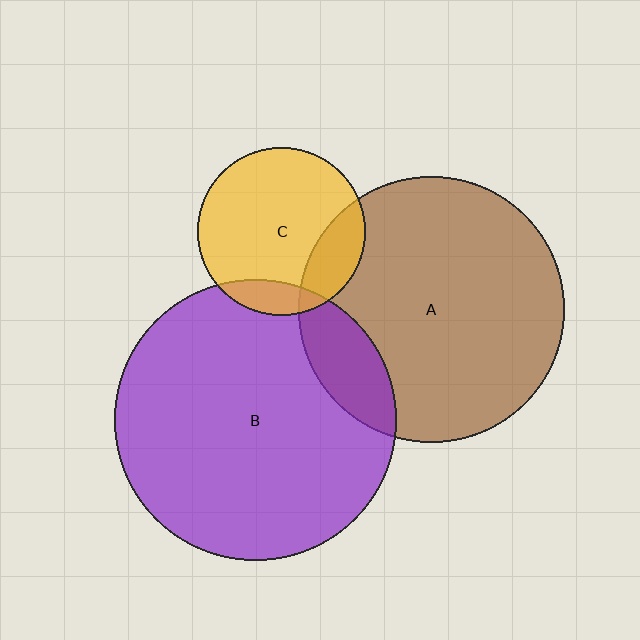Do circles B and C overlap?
Yes.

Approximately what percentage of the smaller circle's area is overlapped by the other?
Approximately 10%.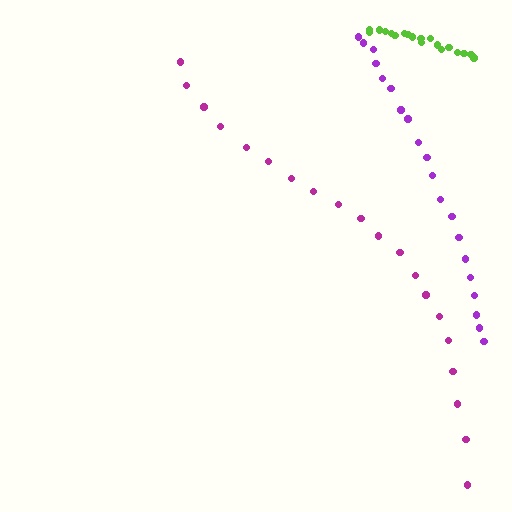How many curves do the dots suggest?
There are 3 distinct paths.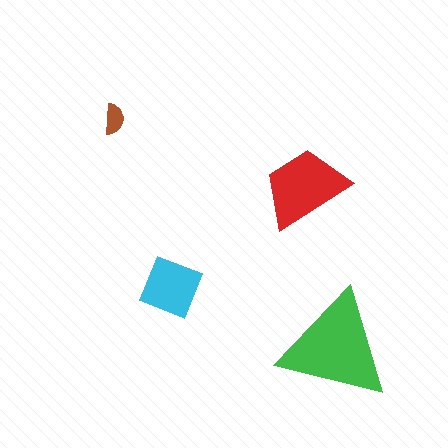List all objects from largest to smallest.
The green triangle, the red trapezoid, the cyan square, the brown semicircle.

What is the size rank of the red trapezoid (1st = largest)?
2nd.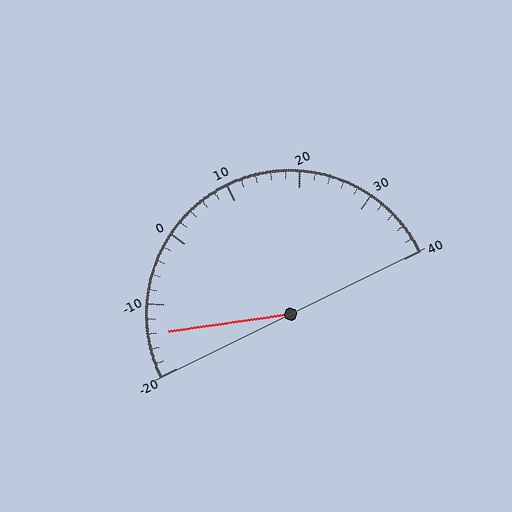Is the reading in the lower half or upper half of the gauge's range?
The reading is in the lower half of the range (-20 to 40).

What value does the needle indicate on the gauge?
The needle indicates approximately -14.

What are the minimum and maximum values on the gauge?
The gauge ranges from -20 to 40.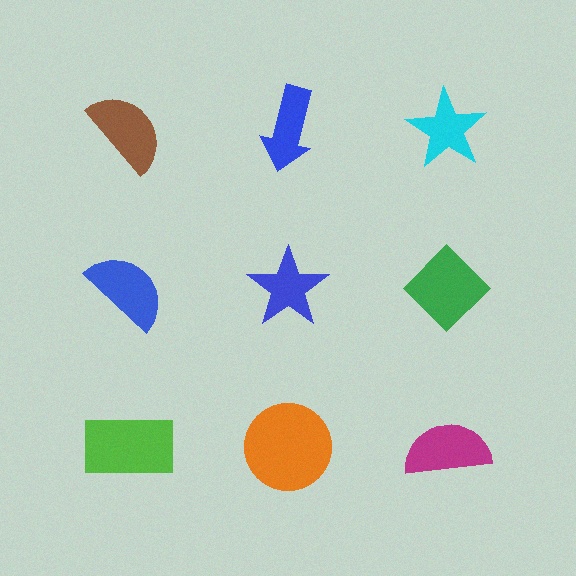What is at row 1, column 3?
A cyan star.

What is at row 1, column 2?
A blue arrow.